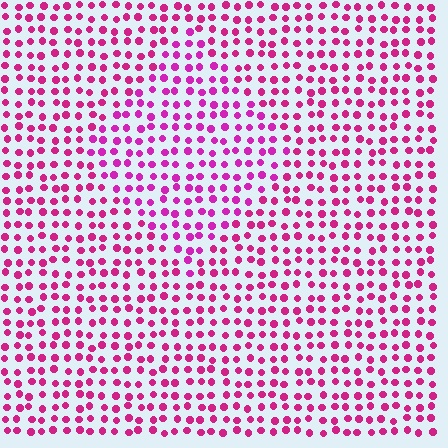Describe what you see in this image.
The image is filled with small magenta elements in a uniform arrangement. A diamond-shaped region is visible where the elements are tinted to a slightly different hue, forming a subtle color boundary.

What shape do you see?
I see a diamond.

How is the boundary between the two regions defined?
The boundary is defined purely by a slight shift in hue (about 17 degrees). Spacing, size, and orientation are identical on both sides.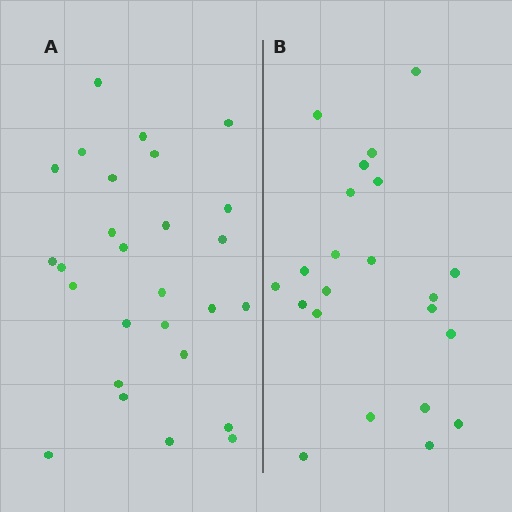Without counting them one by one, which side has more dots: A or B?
Region A (the left region) has more dots.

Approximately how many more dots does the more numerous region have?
Region A has about 5 more dots than region B.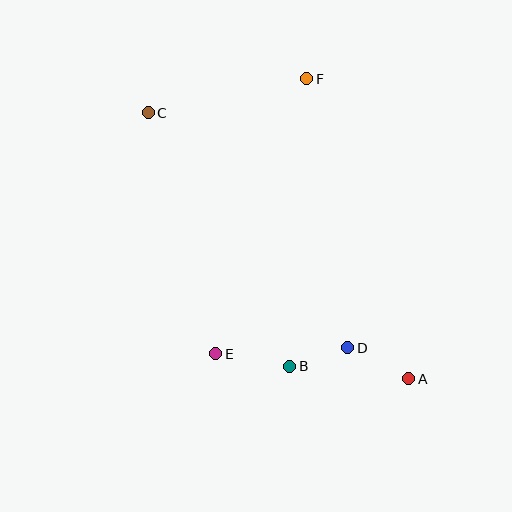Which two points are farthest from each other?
Points A and C are farthest from each other.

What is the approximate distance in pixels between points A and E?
The distance between A and E is approximately 194 pixels.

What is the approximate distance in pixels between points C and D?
The distance between C and D is approximately 308 pixels.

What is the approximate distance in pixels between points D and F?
The distance between D and F is approximately 272 pixels.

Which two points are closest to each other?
Points B and D are closest to each other.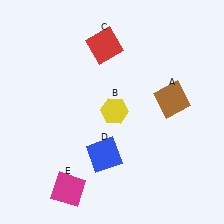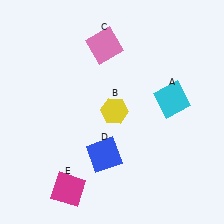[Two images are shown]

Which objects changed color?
A changed from brown to cyan. C changed from red to pink.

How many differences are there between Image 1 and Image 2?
There are 2 differences between the two images.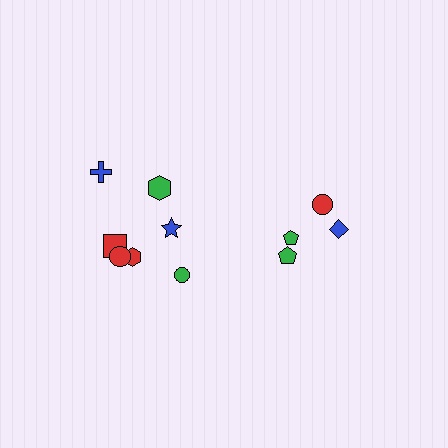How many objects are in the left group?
There are 7 objects.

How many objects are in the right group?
There are 4 objects.